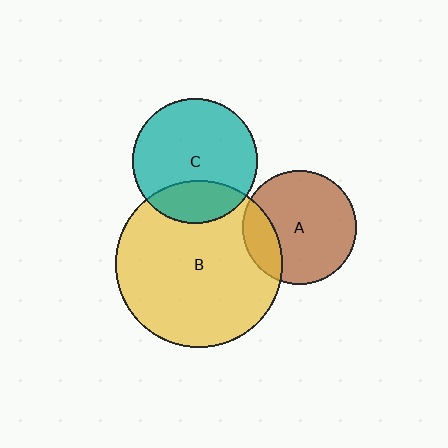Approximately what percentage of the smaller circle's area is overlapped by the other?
Approximately 25%.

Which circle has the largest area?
Circle B (yellow).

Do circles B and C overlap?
Yes.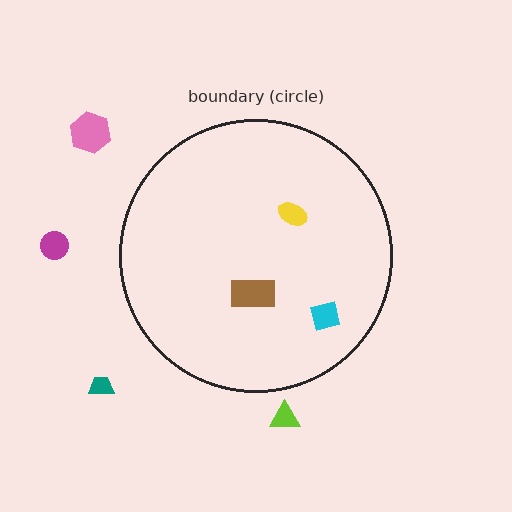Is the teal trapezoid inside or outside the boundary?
Outside.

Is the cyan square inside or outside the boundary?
Inside.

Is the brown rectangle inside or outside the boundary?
Inside.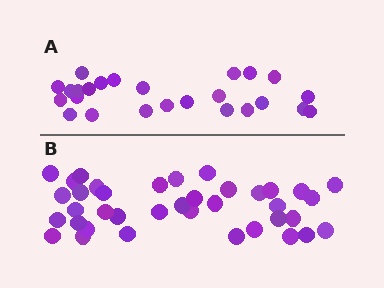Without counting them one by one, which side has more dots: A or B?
Region B (the bottom region) has more dots.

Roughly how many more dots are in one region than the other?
Region B has approximately 15 more dots than region A.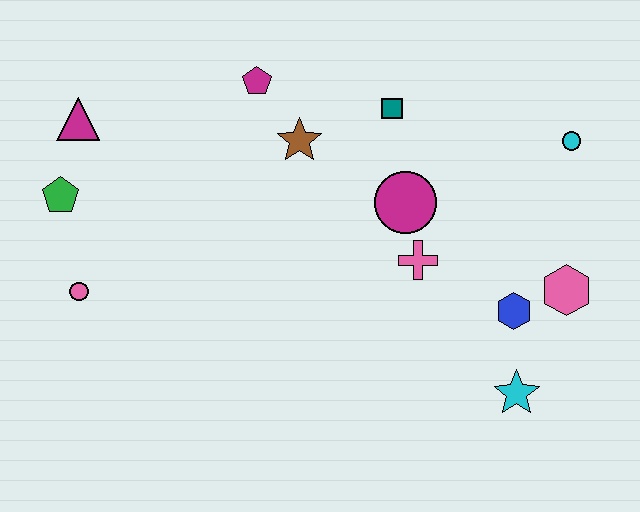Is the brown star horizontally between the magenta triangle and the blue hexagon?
Yes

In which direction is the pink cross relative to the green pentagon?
The pink cross is to the right of the green pentagon.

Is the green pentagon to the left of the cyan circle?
Yes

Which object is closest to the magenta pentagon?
The brown star is closest to the magenta pentagon.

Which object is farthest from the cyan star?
The magenta triangle is farthest from the cyan star.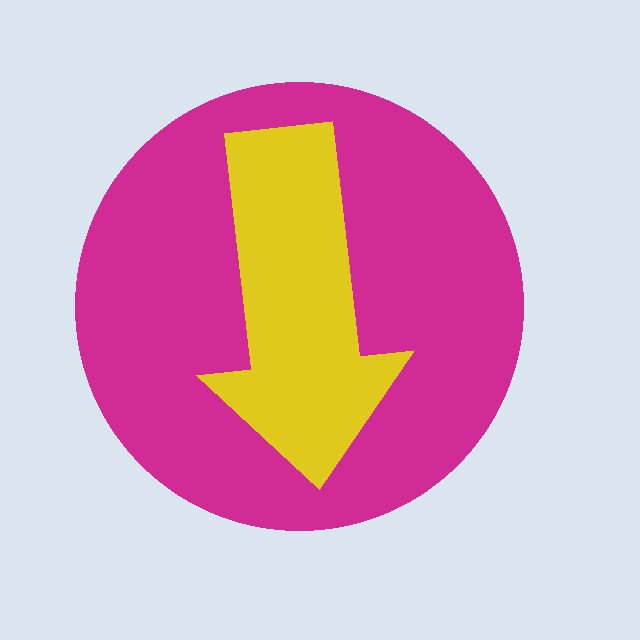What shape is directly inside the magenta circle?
The yellow arrow.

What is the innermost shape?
The yellow arrow.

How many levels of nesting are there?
2.